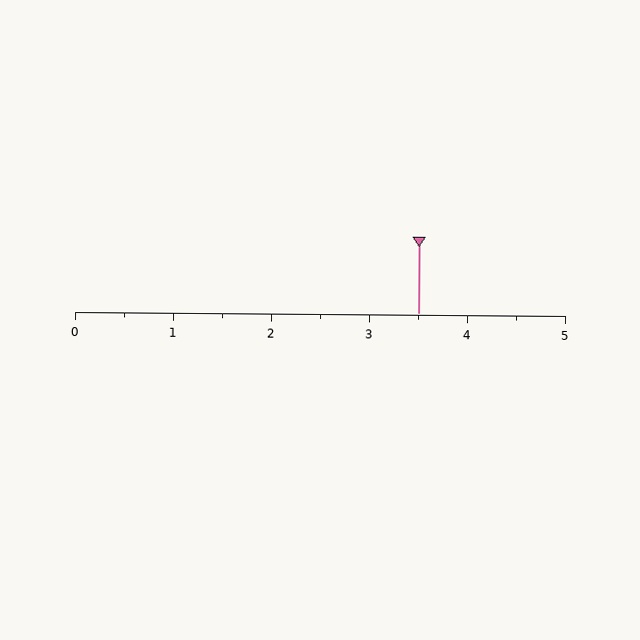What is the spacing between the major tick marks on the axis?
The major ticks are spaced 1 apart.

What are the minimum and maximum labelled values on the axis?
The axis runs from 0 to 5.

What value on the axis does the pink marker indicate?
The marker indicates approximately 3.5.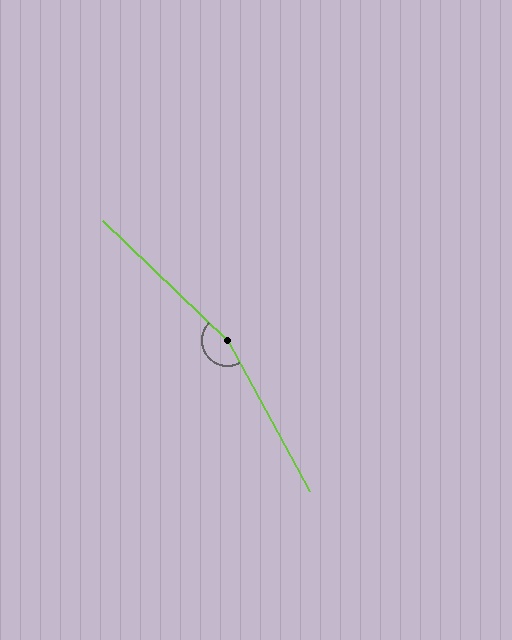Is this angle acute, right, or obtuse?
It is obtuse.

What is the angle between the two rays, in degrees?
Approximately 162 degrees.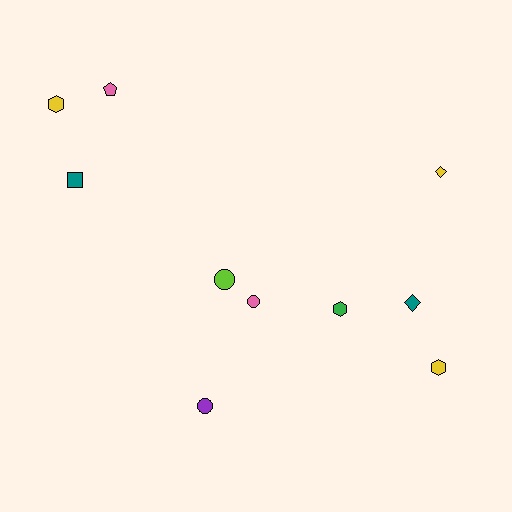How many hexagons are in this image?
There are 3 hexagons.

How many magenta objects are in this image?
There are no magenta objects.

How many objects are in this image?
There are 10 objects.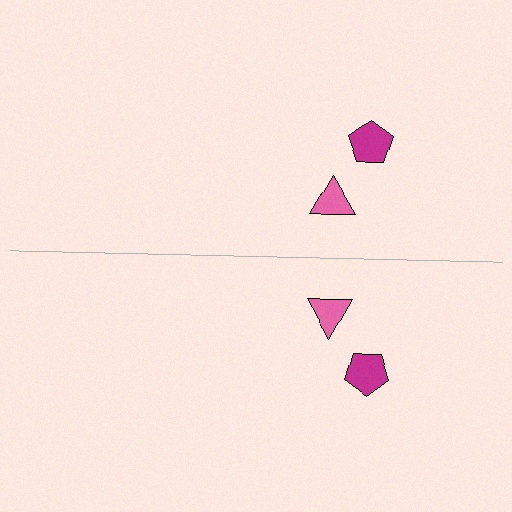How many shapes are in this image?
There are 4 shapes in this image.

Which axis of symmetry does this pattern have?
The pattern has a horizontal axis of symmetry running through the center of the image.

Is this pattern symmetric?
Yes, this pattern has bilateral (reflection) symmetry.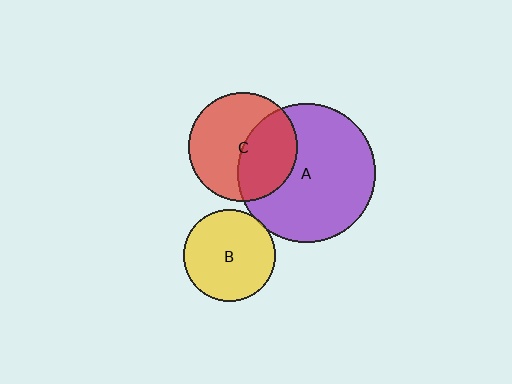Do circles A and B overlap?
Yes.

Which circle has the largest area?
Circle A (purple).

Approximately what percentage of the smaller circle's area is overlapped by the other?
Approximately 5%.